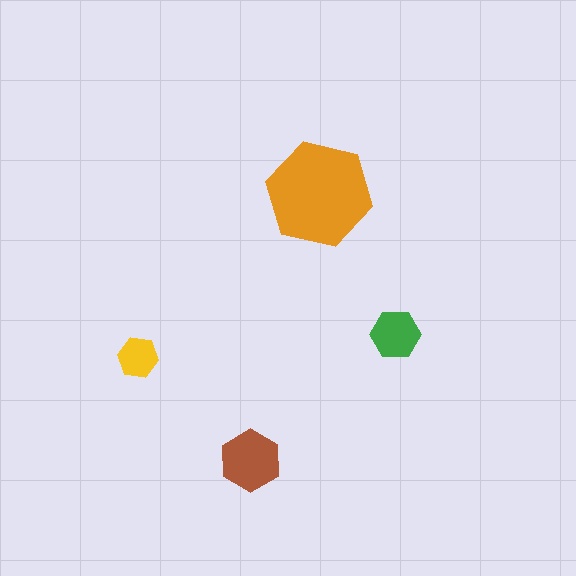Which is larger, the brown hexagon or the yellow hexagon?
The brown one.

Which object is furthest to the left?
The yellow hexagon is leftmost.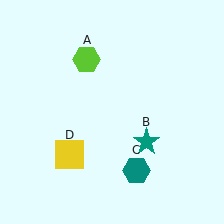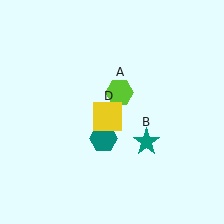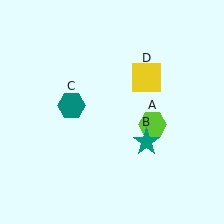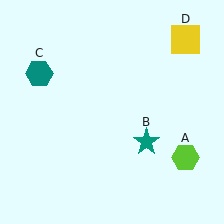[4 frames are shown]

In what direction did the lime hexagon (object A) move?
The lime hexagon (object A) moved down and to the right.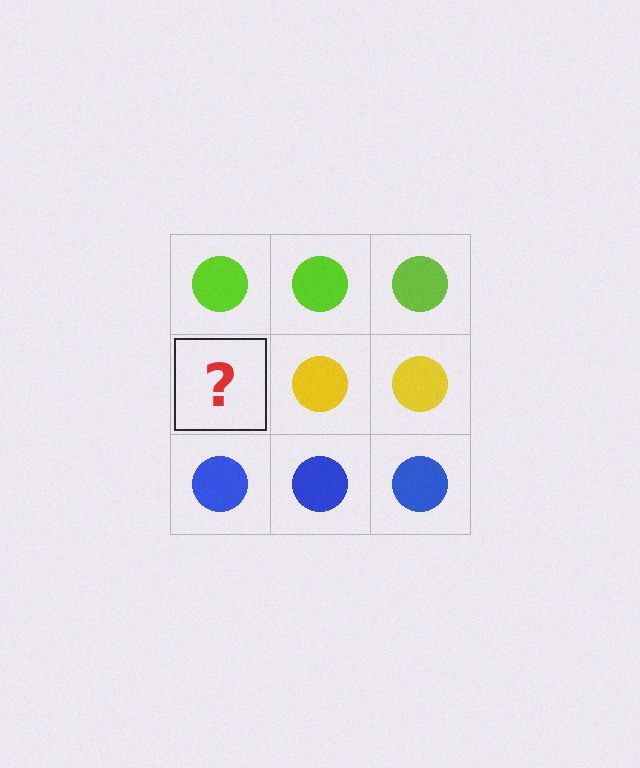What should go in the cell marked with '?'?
The missing cell should contain a yellow circle.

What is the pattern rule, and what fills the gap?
The rule is that each row has a consistent color. The gap should be filled with a yellow circle.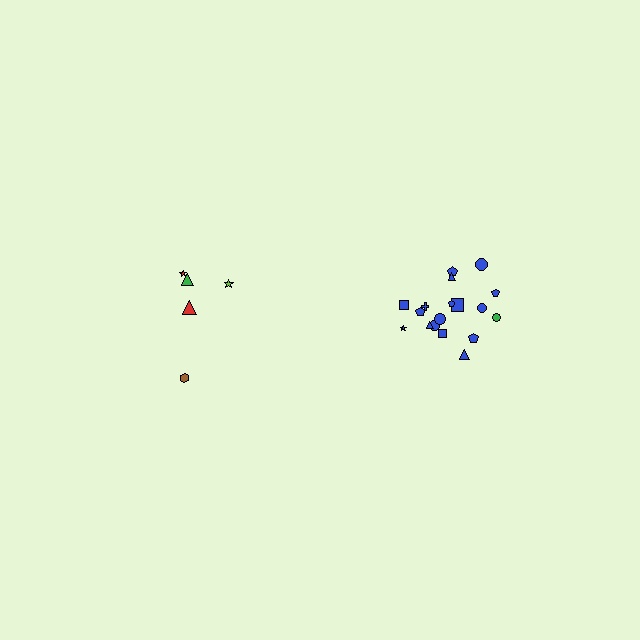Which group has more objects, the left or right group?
The right group.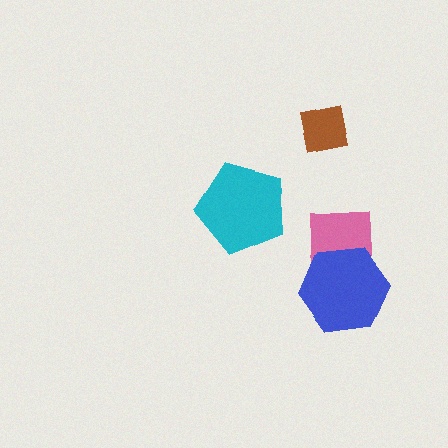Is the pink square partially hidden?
Yes, it is partially covered by another shape.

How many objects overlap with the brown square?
0 objects overlap with the brown square.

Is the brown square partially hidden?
No, no other shape covers it.